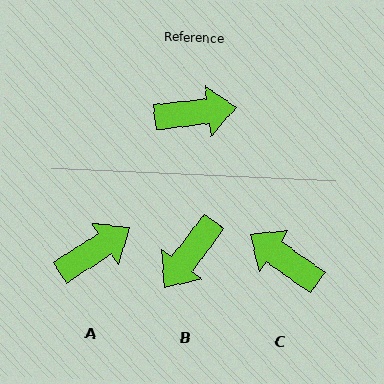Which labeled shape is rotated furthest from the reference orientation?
C, about 137 degrees away.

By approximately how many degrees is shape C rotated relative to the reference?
Approximately 137 degrees counter-clockwise.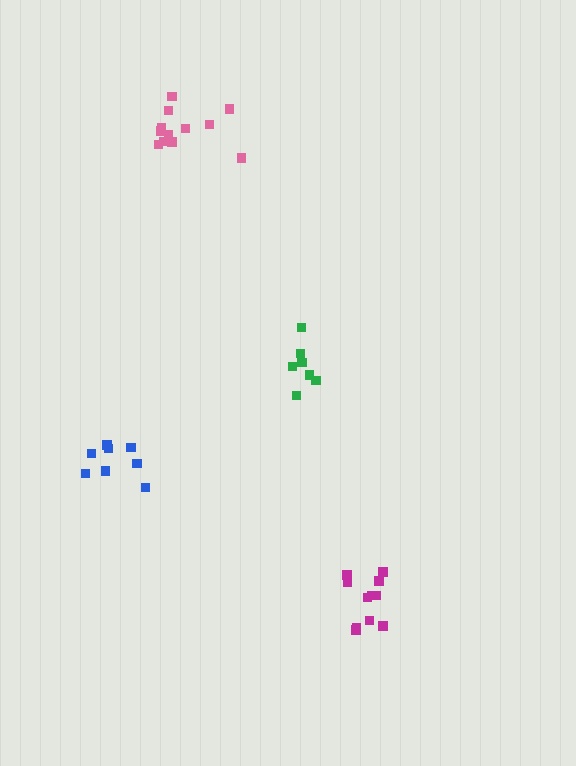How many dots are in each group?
Group 1: 11 dots, Group 2: 12 dots, Group 3: 8 dots, Group 4: 7 dots (38 total).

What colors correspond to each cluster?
The clusters are colored: magenta, pink, blue, green.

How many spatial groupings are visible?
There are 4 spatial groupings.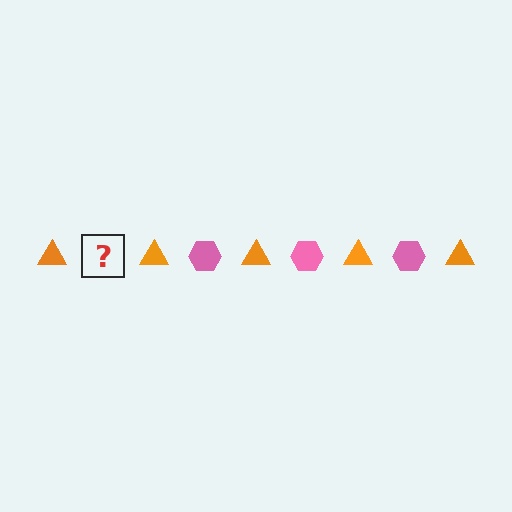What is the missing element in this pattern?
The missing element is a pink hexagon.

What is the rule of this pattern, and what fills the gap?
The rule is that the pattern alternates between orange triangle and pink hexagon. The gap should be filled with a pink hexagon.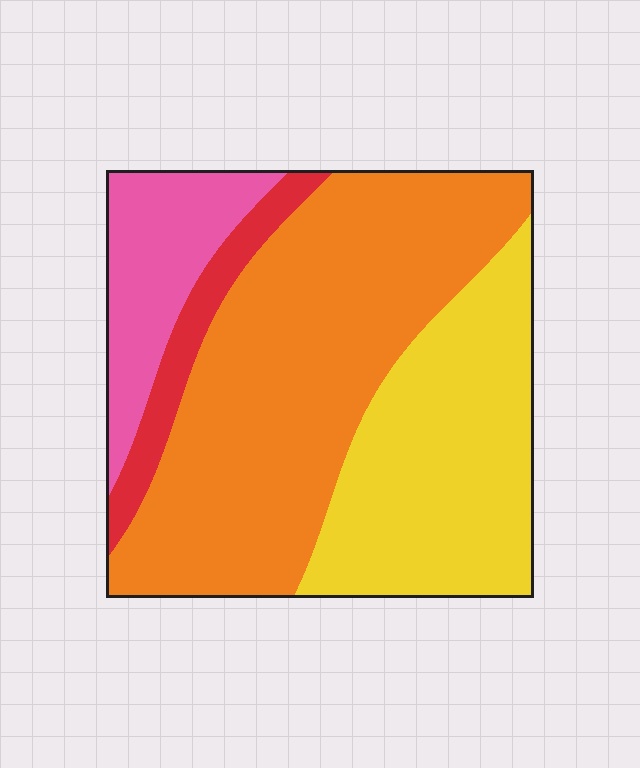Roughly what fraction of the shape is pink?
Pink covers roughly 15% of the shape.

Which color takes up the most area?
Orange, at roughly 50%.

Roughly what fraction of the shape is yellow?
Yellow covers 31% of the shape.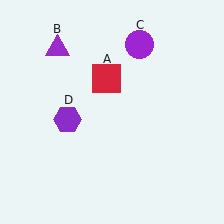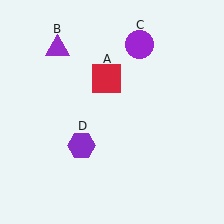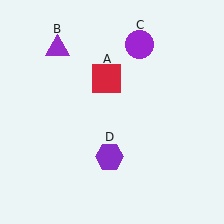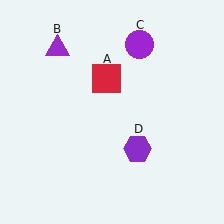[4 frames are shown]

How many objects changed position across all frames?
1 object changed position: purple hexagon (object D).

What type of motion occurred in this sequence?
The purple hexagon (object D) rotated counterclockwise around the center of the scene.